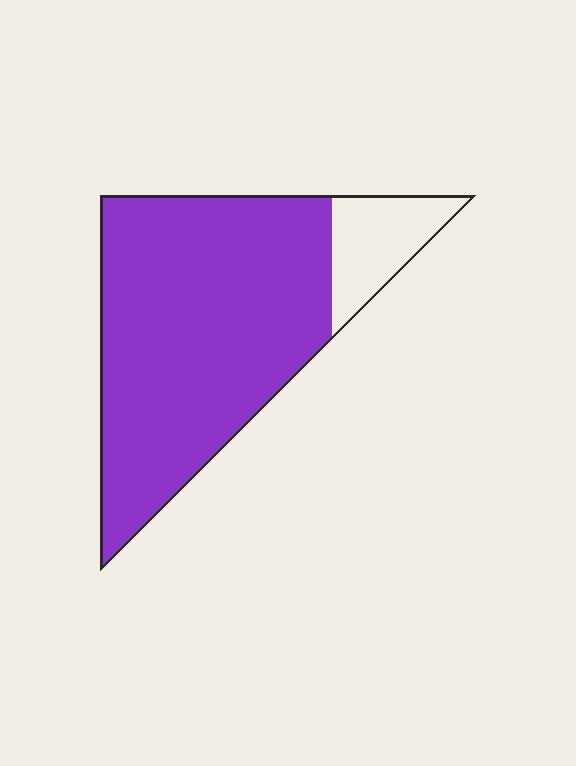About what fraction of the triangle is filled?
About five sixths (5/6).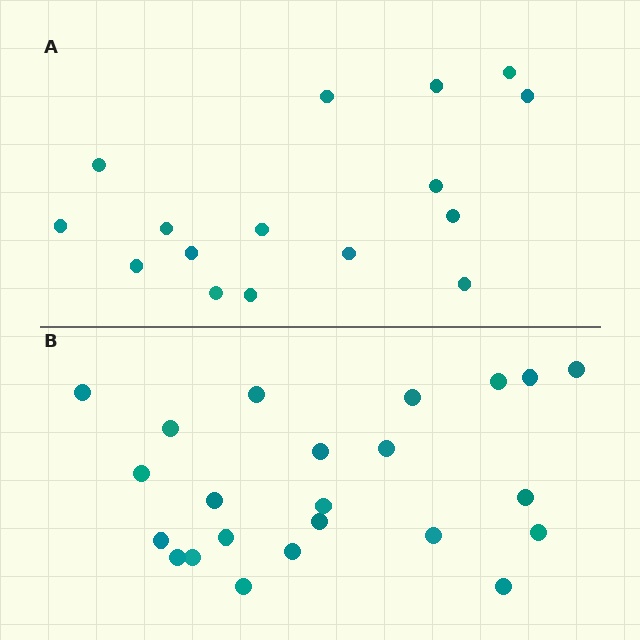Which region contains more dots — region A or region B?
Region B (the bottom region) has more dots.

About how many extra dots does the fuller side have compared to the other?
Region B has roughly 8 or so more dots than region A.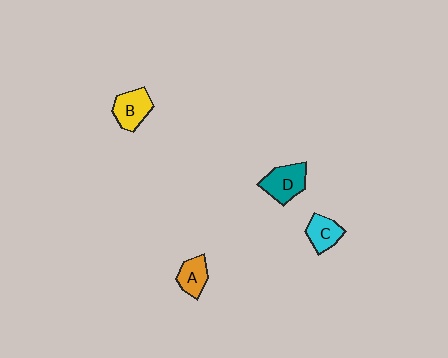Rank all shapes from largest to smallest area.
From largest to smallest: D (teal), B (yellow), C (cyan), A (orange).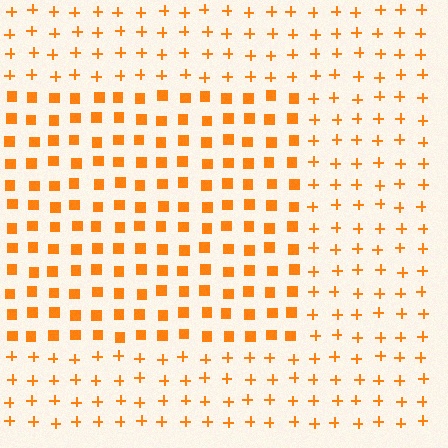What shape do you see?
I see a rectangle.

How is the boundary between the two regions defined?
The boundary is defined by a change in element shape: squares inside vs. plus signs outside. All elements share the same color and spacing.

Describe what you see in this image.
The image is filled with small orange elements arranged in a uniform grid. A rectangle-shaped region contains squares, while the surrounding area contains plus signs. The boundary is defined purely by the change in element shape.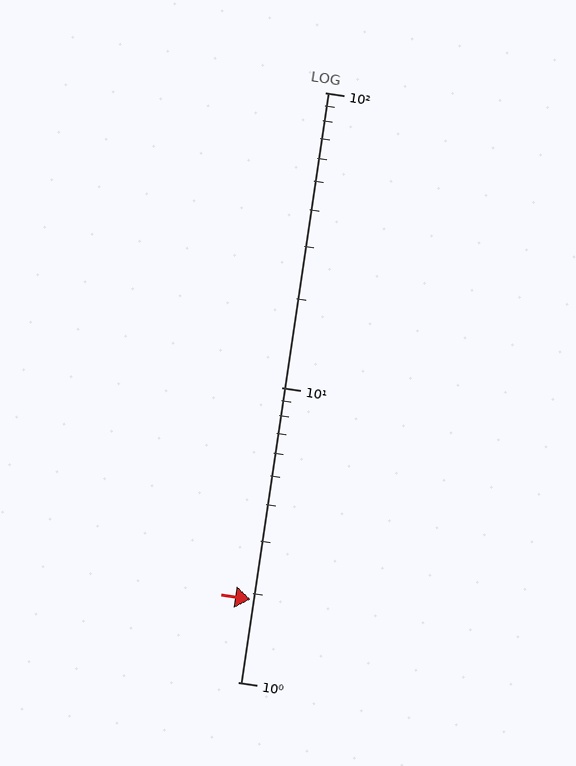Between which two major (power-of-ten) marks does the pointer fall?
The pointer is between 1 and 10.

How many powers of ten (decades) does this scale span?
The scale spans 2 decades, from 1 to 100.